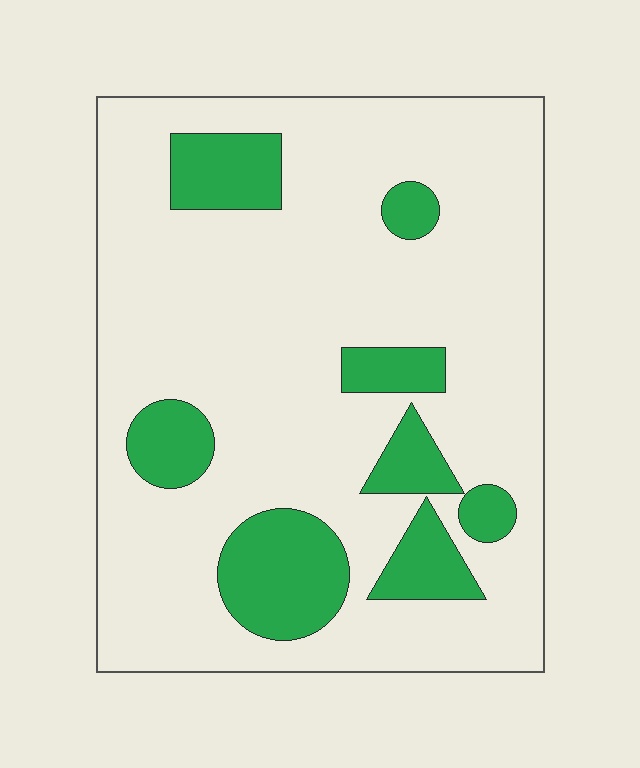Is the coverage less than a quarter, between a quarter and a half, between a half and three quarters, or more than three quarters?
Less than a quarter.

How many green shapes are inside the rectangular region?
8.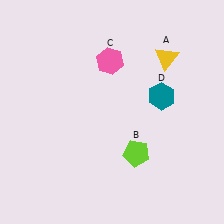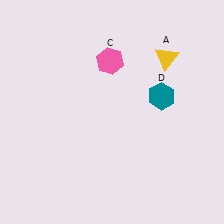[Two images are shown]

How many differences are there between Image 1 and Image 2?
There is 1 difference between the two images.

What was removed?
The lime pentagon (B) was removed in Image 2.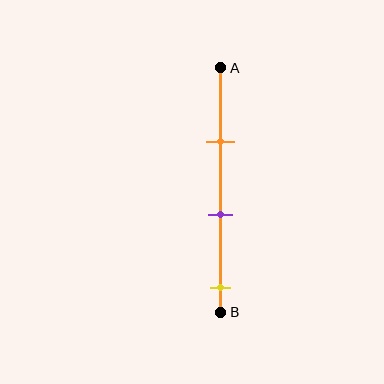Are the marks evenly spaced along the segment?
Yes, the marks are approximately evenly spaced.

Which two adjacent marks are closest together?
The orange and purple marks are the closest adjacent pair.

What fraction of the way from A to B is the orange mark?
The orange mark is approximately 30% (0.3) of the way from A to B.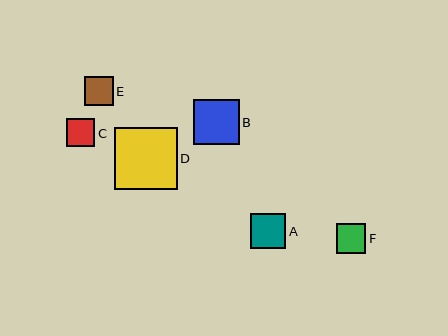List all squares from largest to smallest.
From largest to smallest: D, B, A, F, E, C.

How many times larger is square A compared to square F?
Square A is approximately 1.2 times the size of square F.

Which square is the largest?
Square D is the largest with a size of approximately 62 pixels.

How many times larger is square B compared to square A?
Square B is approximately 1.3 times the size of square A.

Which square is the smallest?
Square C is the smallest with a size of approximately 28 pixels.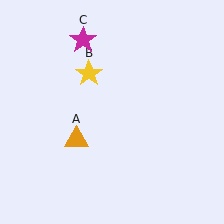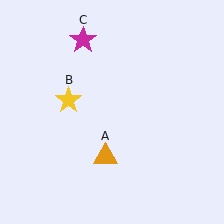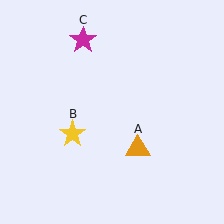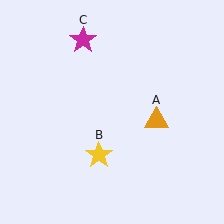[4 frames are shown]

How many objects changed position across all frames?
2 objects changed position: orange triangle (object A), yellow star (object B).